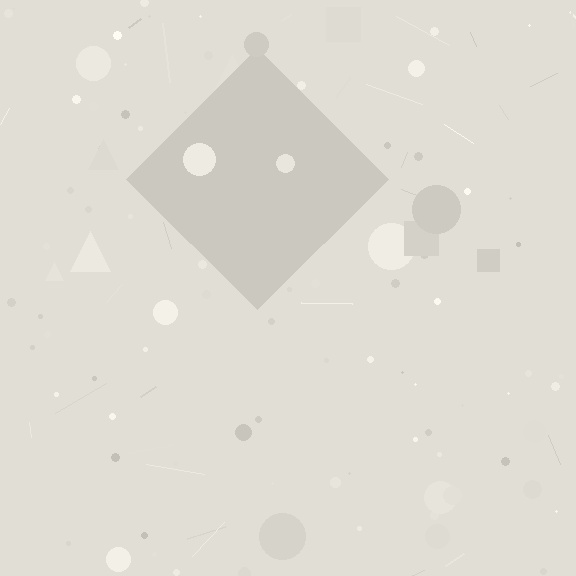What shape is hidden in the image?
A diamond is hidden in the image.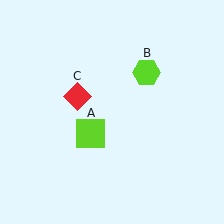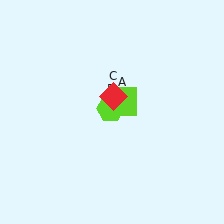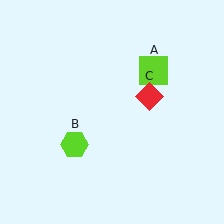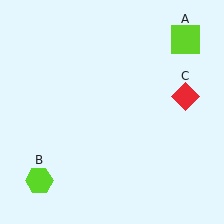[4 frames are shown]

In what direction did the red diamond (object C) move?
The red diamond (object C) moved right.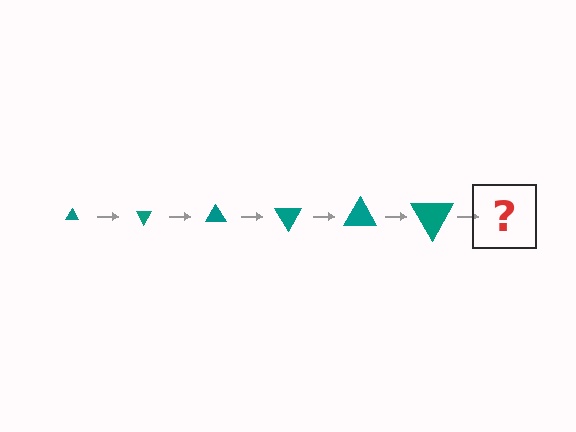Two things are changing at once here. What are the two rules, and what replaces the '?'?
The two rules are that the triangle grows larger each step and it rotates 60 degrees each step. The '?' should be a triangle, larger than the previous one and rotated 360 degrees from the start.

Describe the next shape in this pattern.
It should be a triangle, larger than the previous one and rotated 360 degrees from the start.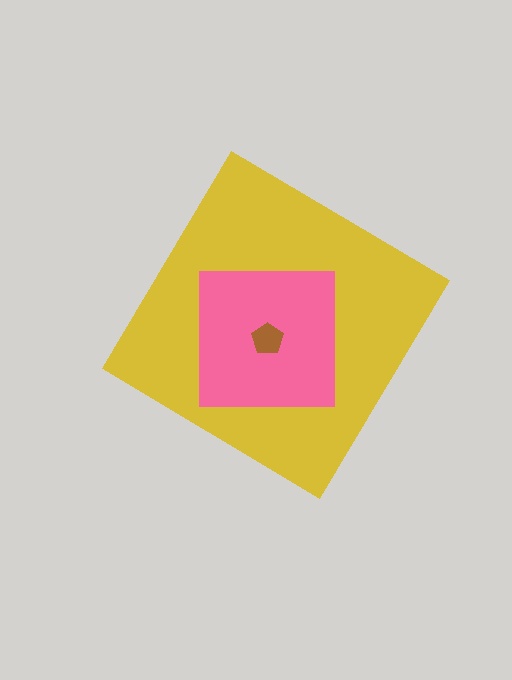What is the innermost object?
The brown pentagon.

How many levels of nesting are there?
3.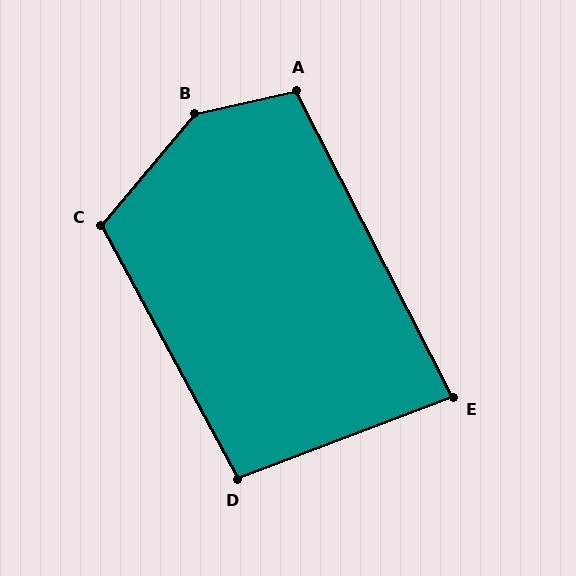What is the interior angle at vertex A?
Approximately 104 degrees (obtuse).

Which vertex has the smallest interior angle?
E, at approximately 84 degrees.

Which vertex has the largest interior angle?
B, at approximately 143 degrees.